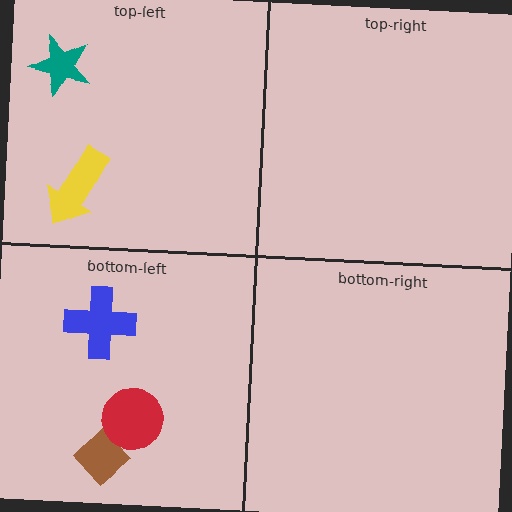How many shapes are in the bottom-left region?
3.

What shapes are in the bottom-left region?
The blue cross, the brown diamond, the red circle.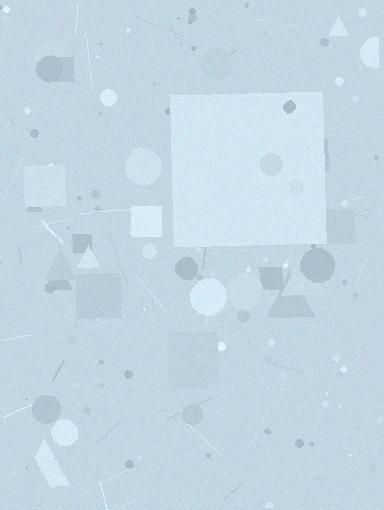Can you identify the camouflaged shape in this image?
The camouflaged shape is a square.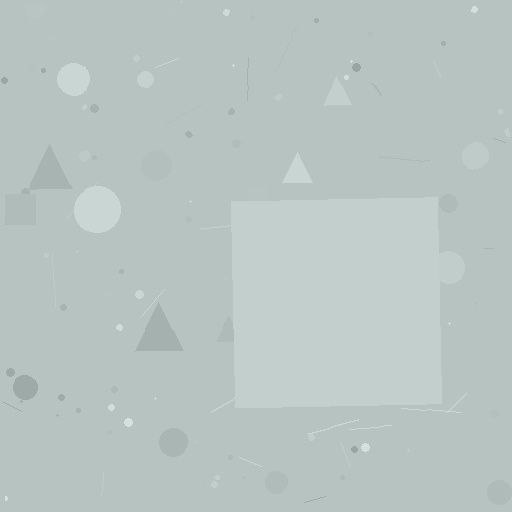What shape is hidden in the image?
A square is hidden in the image.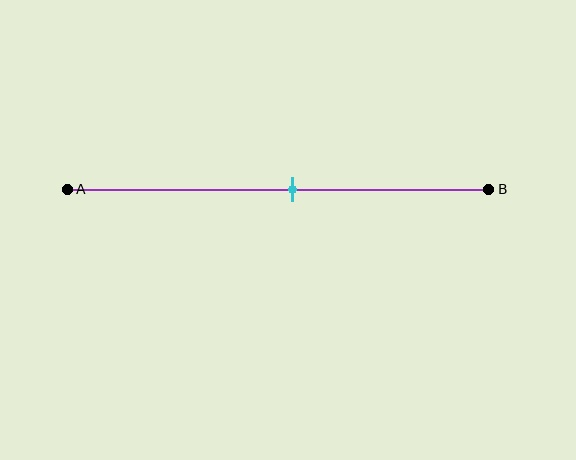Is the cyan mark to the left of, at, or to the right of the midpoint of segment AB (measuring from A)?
The cyan mark is to the right of the midpoint of segment AB.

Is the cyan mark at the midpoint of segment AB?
No, the mark is at about 55% from A, not at the 50% midpoint.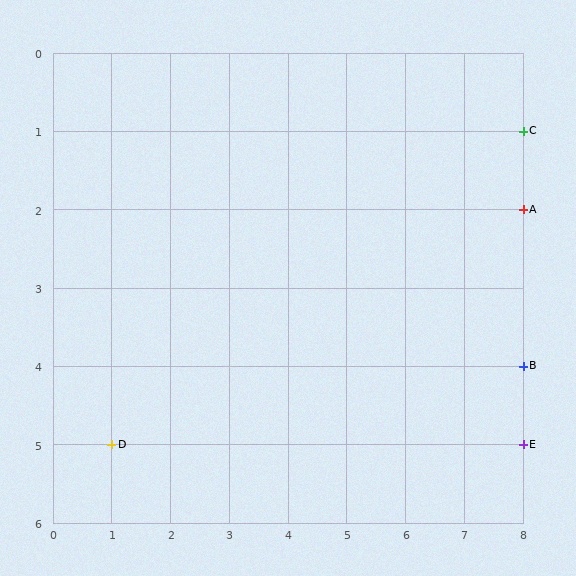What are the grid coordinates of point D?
Point D is at grid coordinates (1, 5).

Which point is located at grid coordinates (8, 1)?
Point C is at (8, 1).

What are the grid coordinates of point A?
Point A is at grid coordinates (8, 2).